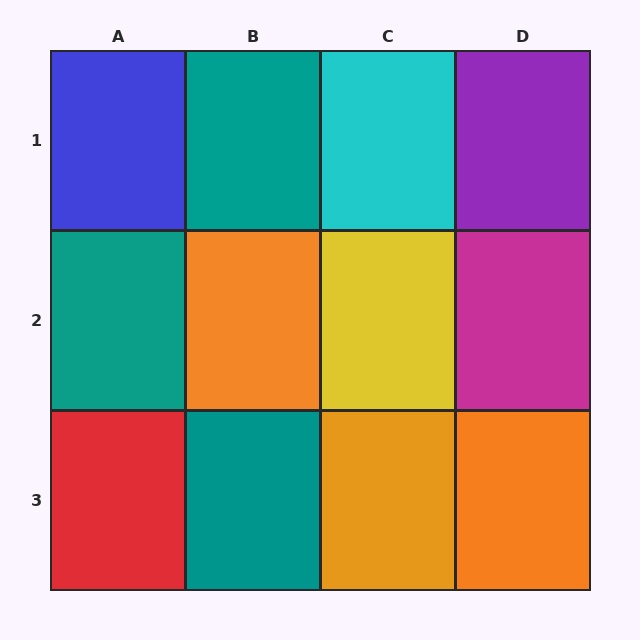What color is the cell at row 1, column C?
Cyan.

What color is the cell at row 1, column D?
Purple.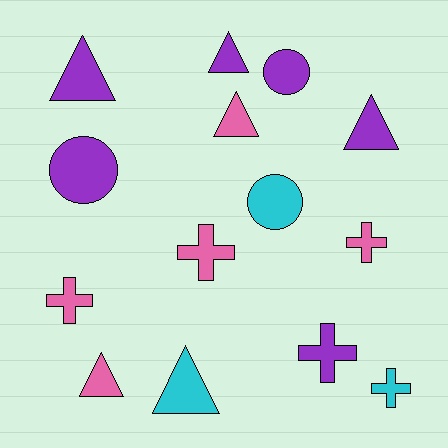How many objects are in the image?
There are 14 objects.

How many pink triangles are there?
There are 2 pink triangles.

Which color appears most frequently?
Purple, with 6 objects.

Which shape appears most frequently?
Triangle, with 6 objects.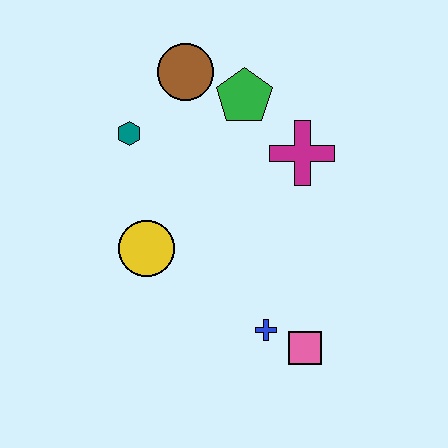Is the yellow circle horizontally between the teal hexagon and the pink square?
Yes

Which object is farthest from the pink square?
The brown circle is farthest from the pink square.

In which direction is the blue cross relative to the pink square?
The blue cross is to the left of the pink square.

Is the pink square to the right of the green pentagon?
Yes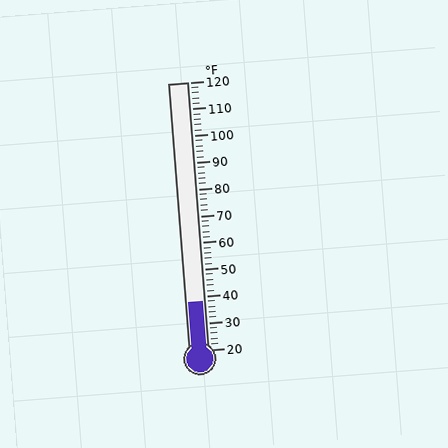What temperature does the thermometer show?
The thermometer shows approximately 38°F.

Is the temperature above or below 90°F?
The temperature is below 90°F.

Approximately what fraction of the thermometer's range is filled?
The thermometer is filled to approximately 20% of its range.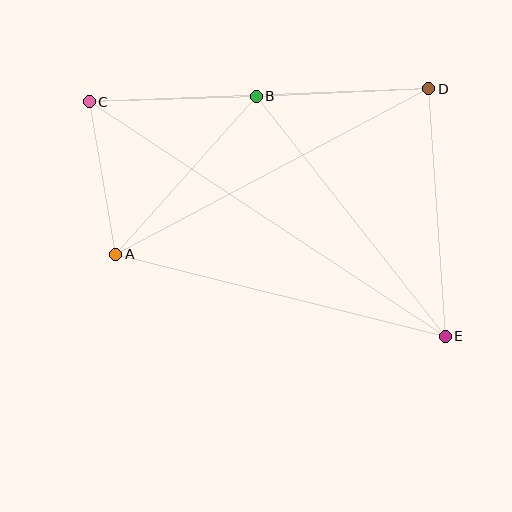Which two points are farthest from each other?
Points C and E are farthest from each other.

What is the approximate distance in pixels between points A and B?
The distance between A and B is approximately 211 pixels.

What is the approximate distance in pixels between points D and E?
The distance between D and E is approximately 248 pixels.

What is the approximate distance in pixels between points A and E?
The distance between A and E is approximately 339 pixels.